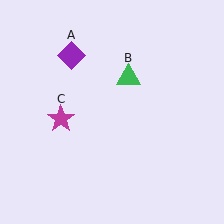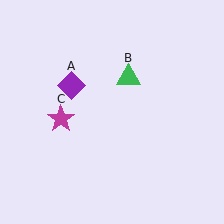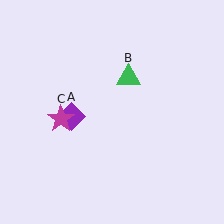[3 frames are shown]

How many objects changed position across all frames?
1 object changed position: purple diamond (object A).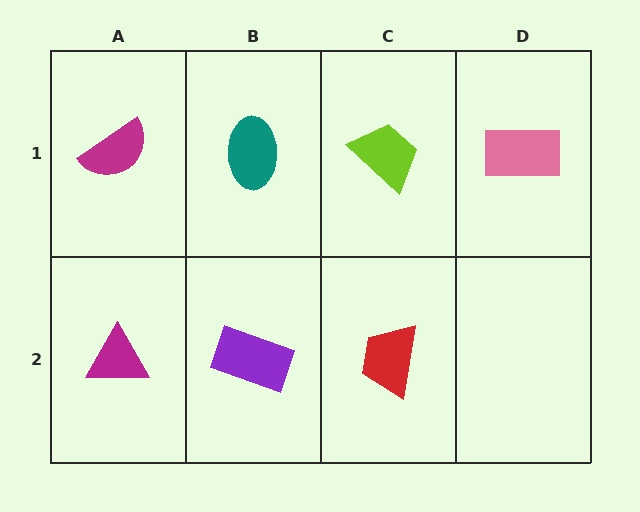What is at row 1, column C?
A lime trapezoid.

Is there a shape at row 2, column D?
No, that cell is empty.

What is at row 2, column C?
A red trapezoid.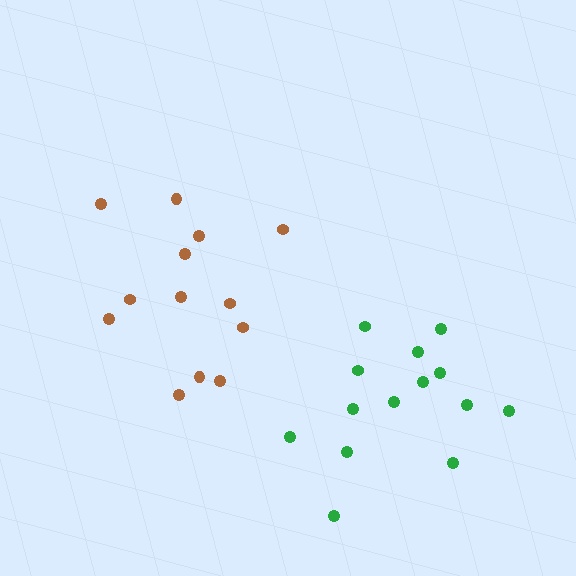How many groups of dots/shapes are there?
There are 2 groups.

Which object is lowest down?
The green cluster is bottommost.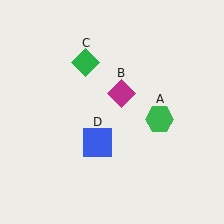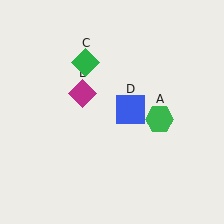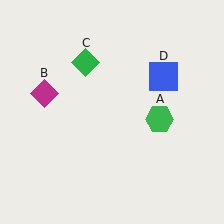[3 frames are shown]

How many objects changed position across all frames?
2 objects changed position: magenta diamond (object B), blue square (object D).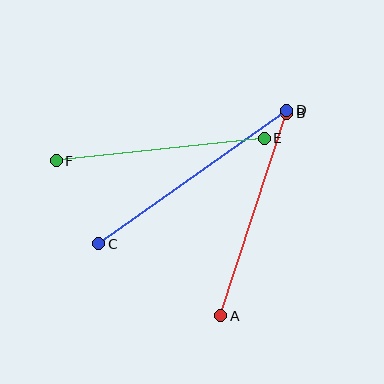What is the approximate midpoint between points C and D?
The midpoint is at approximately (193, 177) pixels.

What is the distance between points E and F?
The distance is approximately 210 pixels.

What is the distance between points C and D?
The distance is approximately 230 pixels.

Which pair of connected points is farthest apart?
Points C and D are farthest apart.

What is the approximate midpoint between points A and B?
The midpoint is at approximately (254, 214) pixels.